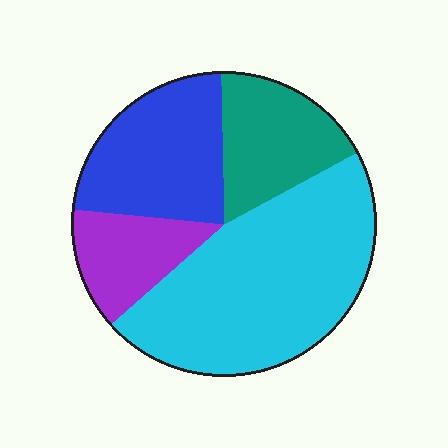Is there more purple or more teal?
Teal.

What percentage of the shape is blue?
Blue takes up between a sixth and a third of the shape.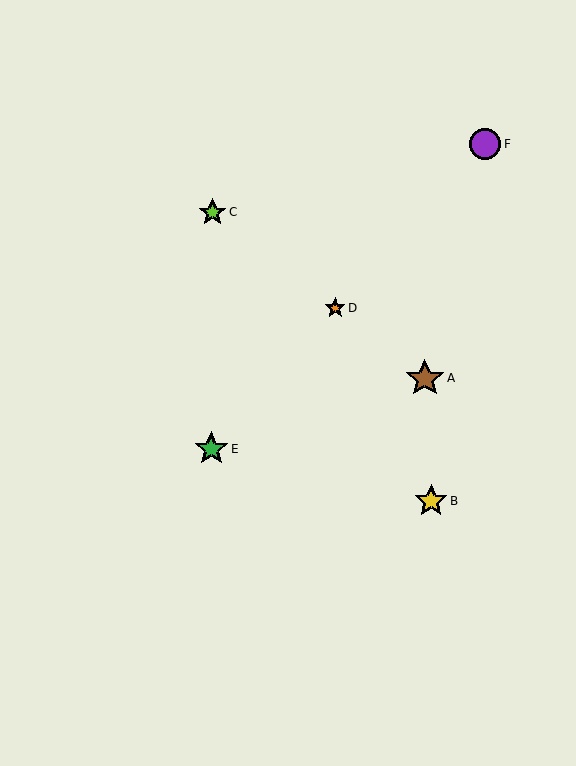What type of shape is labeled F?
Shape F is a purple circle.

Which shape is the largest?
The brown star (labeled A) is the largest.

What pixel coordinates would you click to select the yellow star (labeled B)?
Click at (431, 501) to select the yellow star B.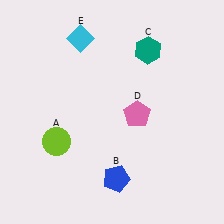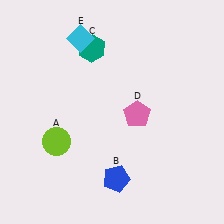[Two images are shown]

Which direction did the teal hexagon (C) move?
The teal hexagon (C) moved left.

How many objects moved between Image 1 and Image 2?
1 object moved between the two images.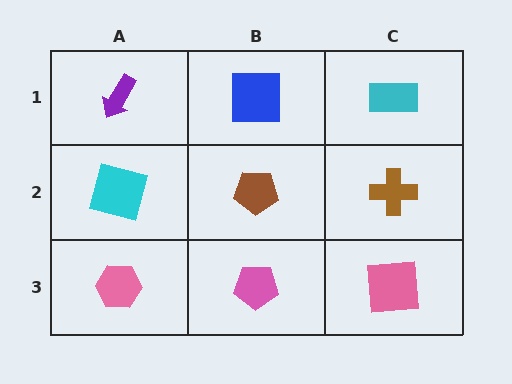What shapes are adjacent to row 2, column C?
A cyan rectangle (row 1, column C), a pink square (row 3, column C), a brown pentagon (row 2, column B).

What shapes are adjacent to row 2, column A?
A purple arrow (row 1, column A), a pink hexagon (row 3, column A), a brown pentagon (row 2, column B).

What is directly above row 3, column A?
A cyan square.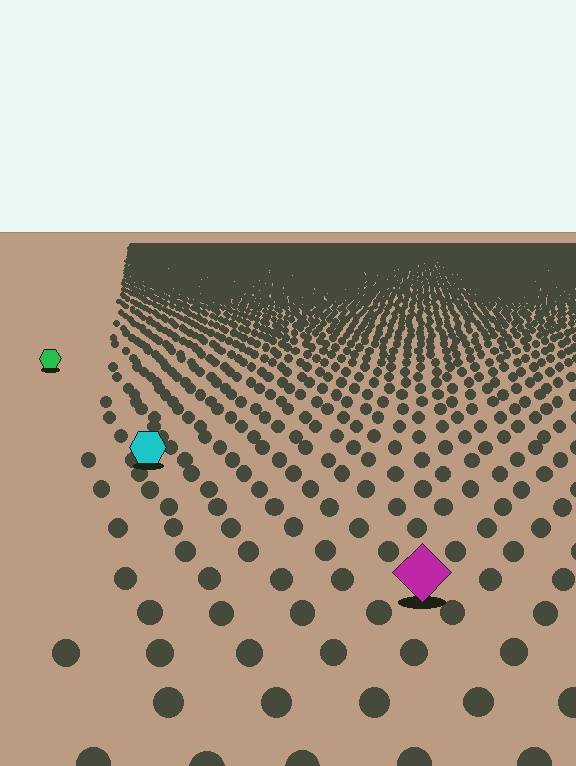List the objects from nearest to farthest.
From nearest to farthest: the magenta diamond, the cyan hexagon, the green hexagon.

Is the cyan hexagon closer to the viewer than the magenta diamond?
No. The magenta diamond is closer — you can tell from the texture gradient: the ground texture is coarser near it.